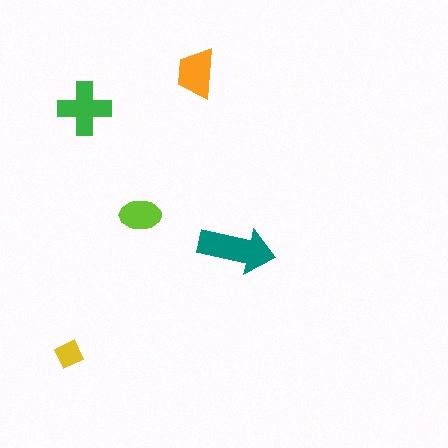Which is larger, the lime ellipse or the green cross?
The green cross.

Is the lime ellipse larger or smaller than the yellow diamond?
Larger.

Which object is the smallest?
The yellow diamond.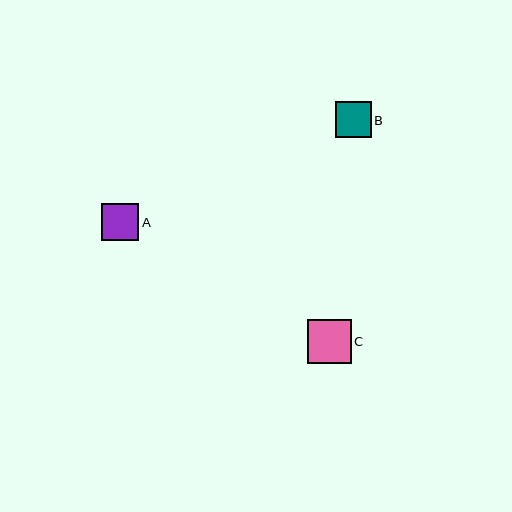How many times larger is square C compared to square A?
Square C is approximately 1.2 times the size of square A.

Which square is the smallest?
Square B is the smallest with a size of approximately 36 pixels.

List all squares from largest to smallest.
From largest to smallest: C, A, B.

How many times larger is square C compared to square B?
Square C is approximately 1.2 times the size of square B.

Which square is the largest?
Square C is the largest with a size of approximately 44 pixels.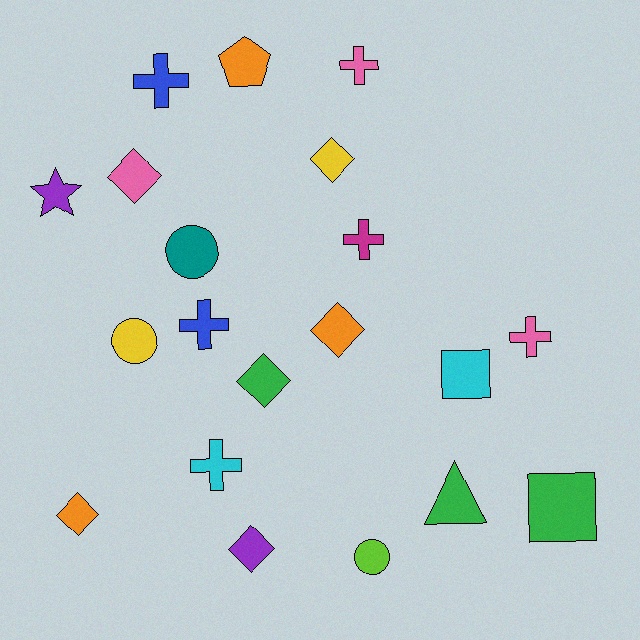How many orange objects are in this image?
There are 3 orange objects.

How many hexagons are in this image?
There are no hexagons.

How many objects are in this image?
There are 20 objects.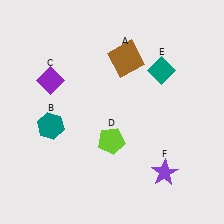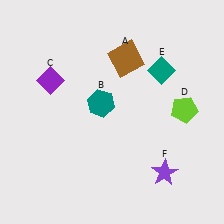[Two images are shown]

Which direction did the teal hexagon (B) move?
The teal hexagon (B) moved right.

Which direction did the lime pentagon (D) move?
The lime pentagon (D) moved right.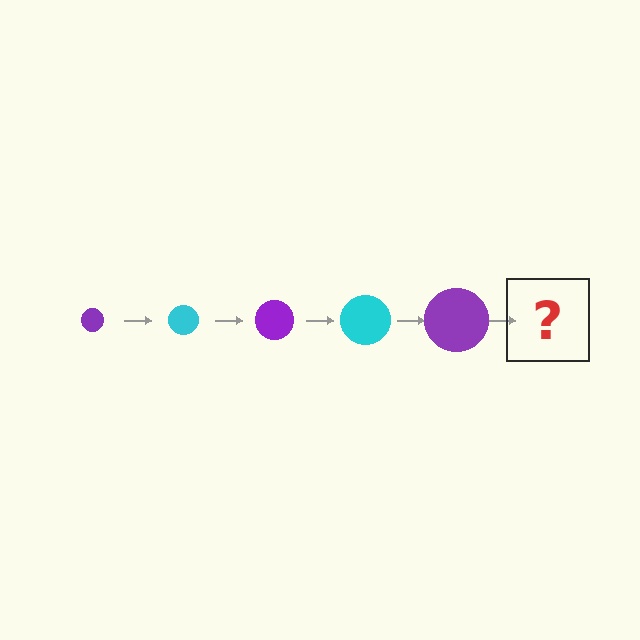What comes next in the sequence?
The next element should be a cyan circle, larger than the previous one.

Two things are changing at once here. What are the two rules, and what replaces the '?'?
The two rules are that the circle grows larger each step and the color cycles through purple and cyan. The '?' should be a cyan circle, larger than the previous one.